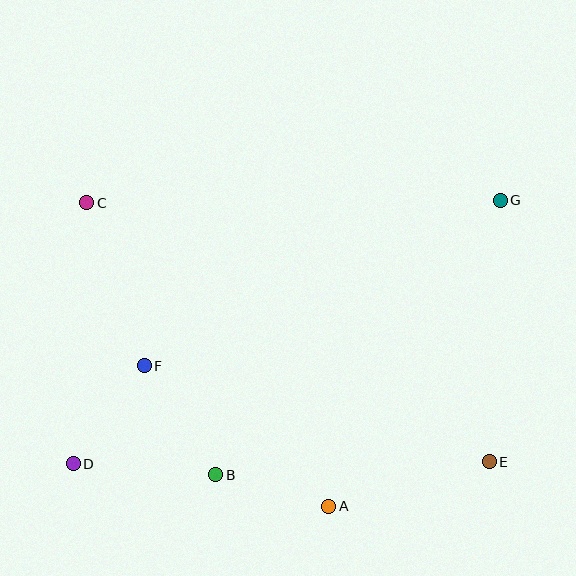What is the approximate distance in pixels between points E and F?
The distance between E and F is approximately 358 pixels.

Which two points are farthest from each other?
Points D and G are farthest from each other.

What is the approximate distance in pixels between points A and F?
The distance between A and F is approximately 231 pixels.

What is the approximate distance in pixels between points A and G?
The distance between A and G is approximately 351 pixels.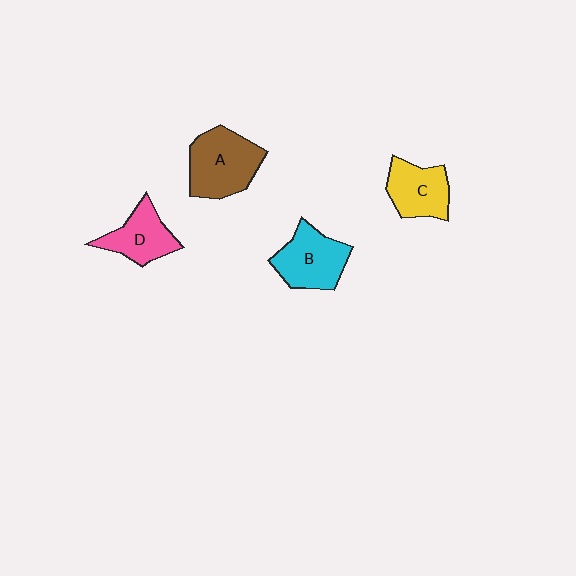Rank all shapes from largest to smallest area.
From largest to smallest: A (brown), B (cyan), C (yellow), D (pink).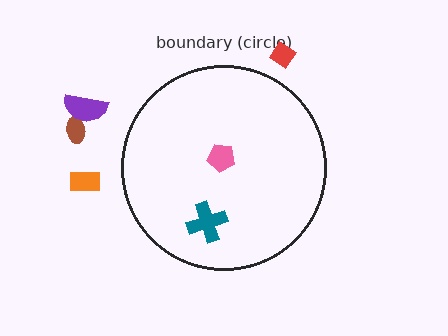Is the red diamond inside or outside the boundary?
Outside.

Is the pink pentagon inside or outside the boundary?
Inside.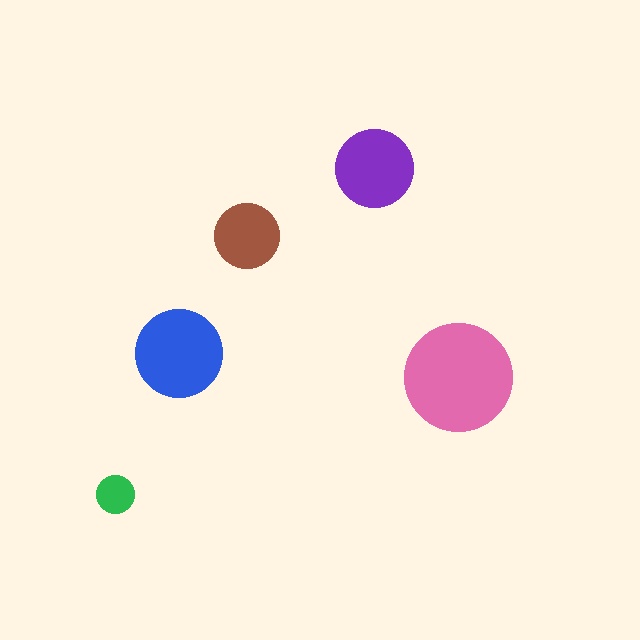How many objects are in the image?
There are 5 objects in the image.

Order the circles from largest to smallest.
the pink one, the blue one, the purple one, the brown one, the green one.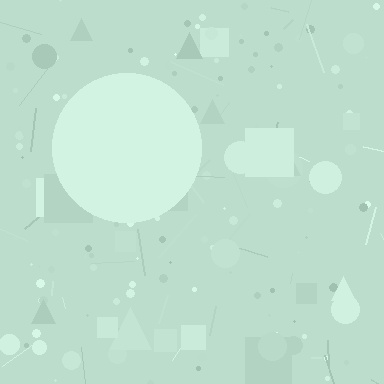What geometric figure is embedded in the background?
A circle is embedded in the background.